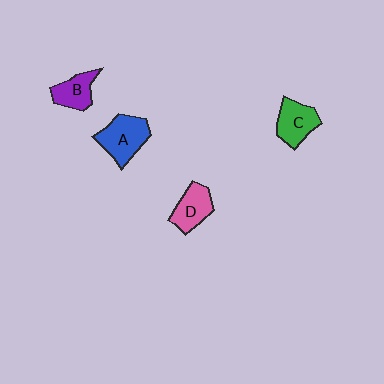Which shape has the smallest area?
Shape B (purple).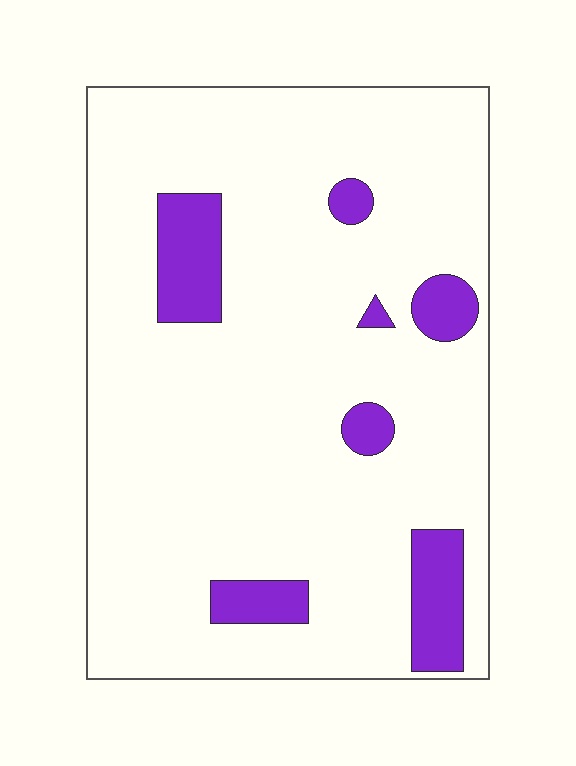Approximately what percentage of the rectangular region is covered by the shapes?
Approximately 10%.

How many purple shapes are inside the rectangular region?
7.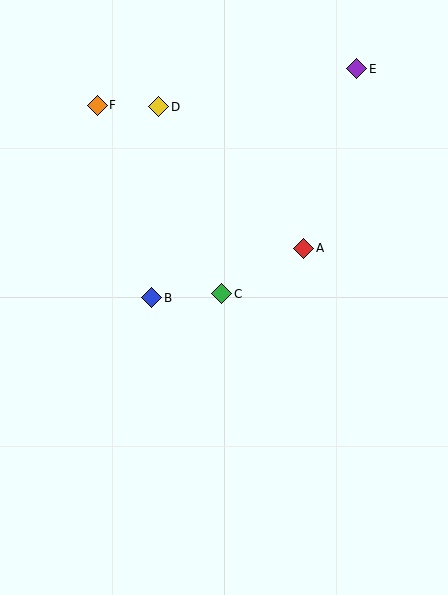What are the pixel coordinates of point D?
Point D is at (159, 107).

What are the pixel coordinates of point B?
Point B is at (152, 298).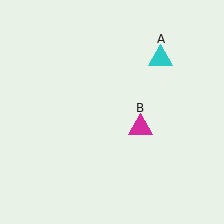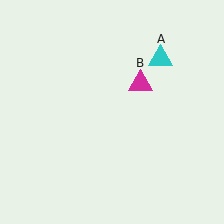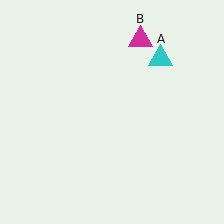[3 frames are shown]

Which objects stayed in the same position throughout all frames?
Cyan triangle (object A) remained stationary.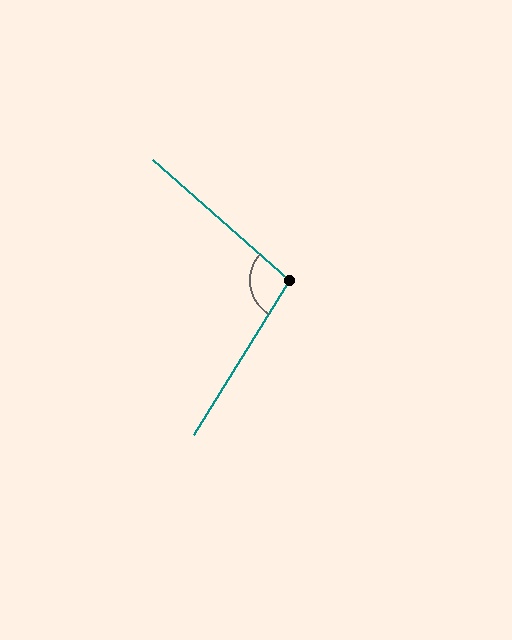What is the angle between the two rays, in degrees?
Approximately 99 degrees.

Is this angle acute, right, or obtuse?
It is obtuse.